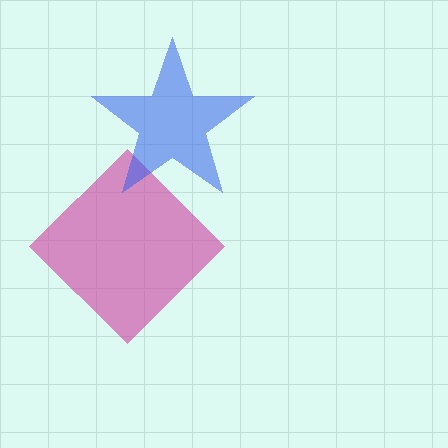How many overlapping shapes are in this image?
There are 2 overlapping shapes in the image.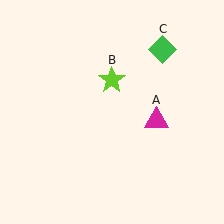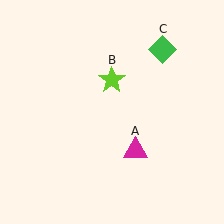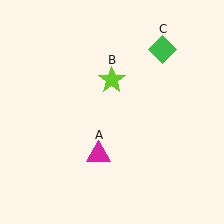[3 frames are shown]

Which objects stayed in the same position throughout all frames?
Lime star (object B) and green diamond (object C) remained stationary.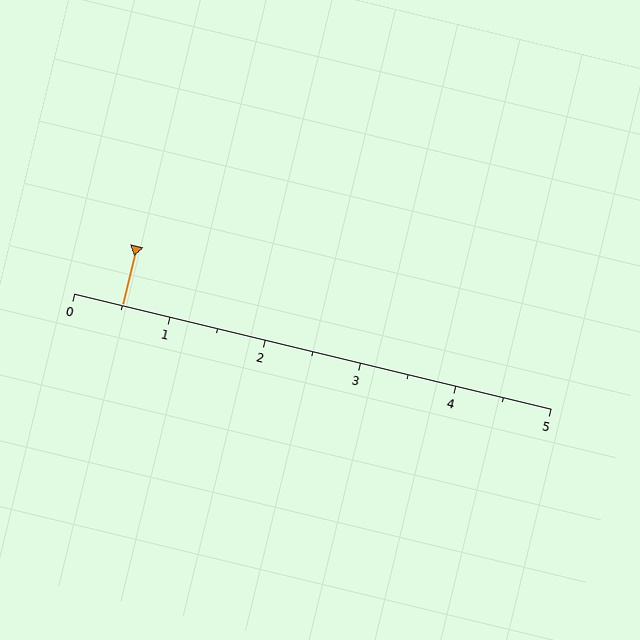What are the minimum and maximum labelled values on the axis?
The axis runs from 0 to 5.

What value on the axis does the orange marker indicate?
The marker indicates approximately 0.5.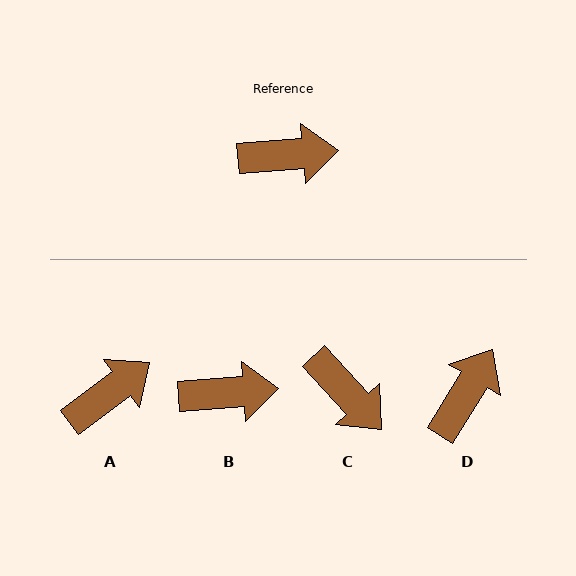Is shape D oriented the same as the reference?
No, it is off by about 54 degrees.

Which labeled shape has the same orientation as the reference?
B.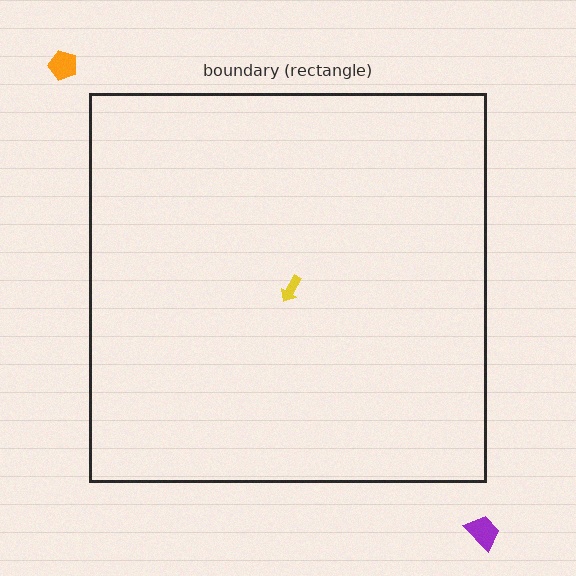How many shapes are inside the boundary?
1 inside, 2 outside.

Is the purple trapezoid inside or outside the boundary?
Outside.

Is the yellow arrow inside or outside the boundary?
Inside.